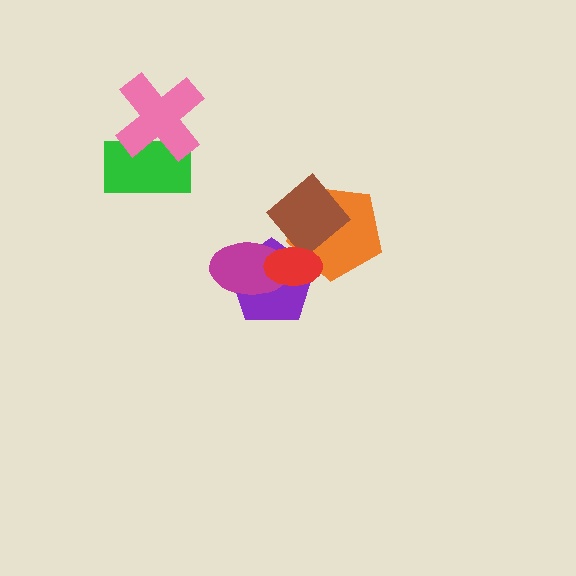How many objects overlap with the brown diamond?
3 objects overlap with the brown diamond.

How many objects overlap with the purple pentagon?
4 objects overlap with the purple pentagon.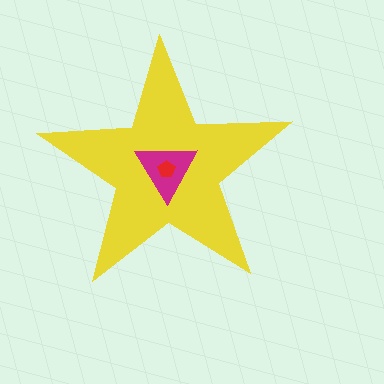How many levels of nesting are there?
3.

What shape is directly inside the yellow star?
The magenta triangle.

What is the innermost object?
The red pentagon.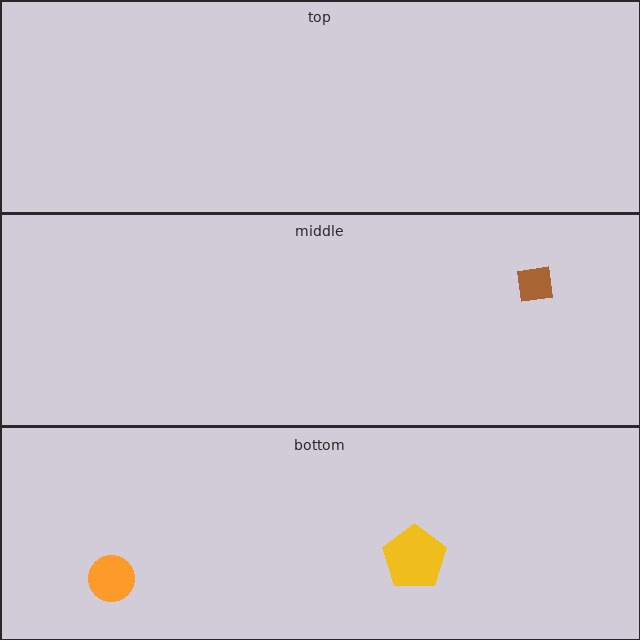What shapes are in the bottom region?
The yellow pentagon, the orange circle.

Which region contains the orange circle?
The bottom region.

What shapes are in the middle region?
The brown square.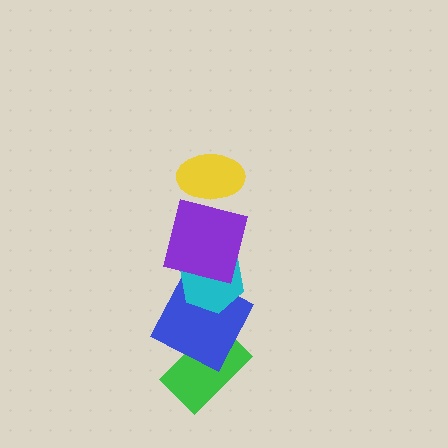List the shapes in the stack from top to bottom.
From top to bottom: the yellow ellipse, the purple square, the cyan hexagon, the blue square, the green rectangle.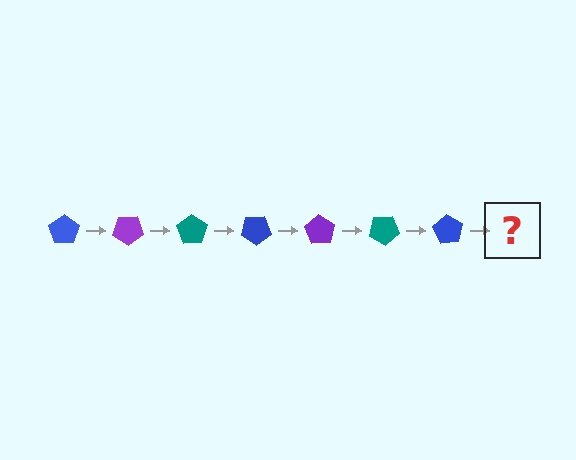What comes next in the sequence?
The next element should be a purple pentagon, rotated 245 degrees from the start.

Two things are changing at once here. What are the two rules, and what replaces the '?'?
The two rules are that it rotates 35 degrees each step and the color cycles through blue, purple, and teal. The '?' should be a purple pentagon, rotated 245 degrees from the start.